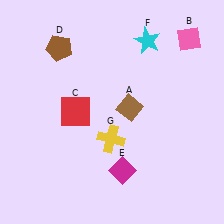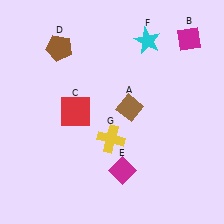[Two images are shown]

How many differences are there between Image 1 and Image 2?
There is 1 difference between the two images.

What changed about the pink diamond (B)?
In Image 1, B is pink. In Image 2, it changed to magenta.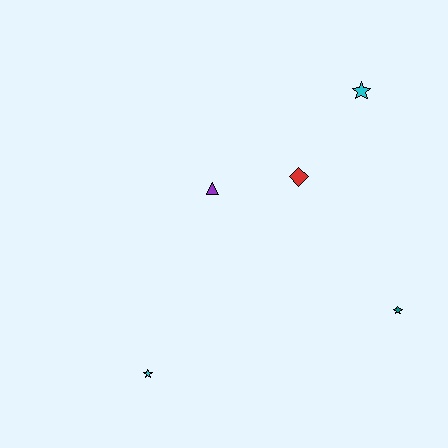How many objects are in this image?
There are 5 objects.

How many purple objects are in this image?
There is 1 purple object.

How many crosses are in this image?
There are no crosses.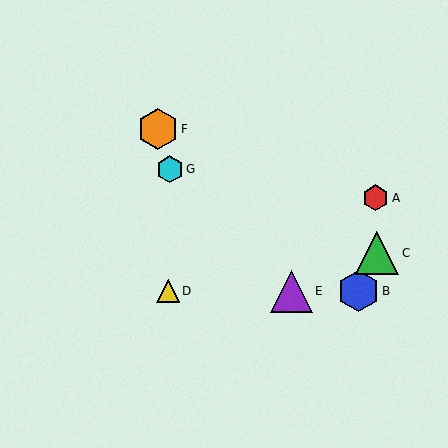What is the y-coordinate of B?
Object B is at y≈291.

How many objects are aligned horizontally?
3 objects (B, D, E) are aligned horizontally.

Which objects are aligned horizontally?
Objects B, D, E are aligned horizontally.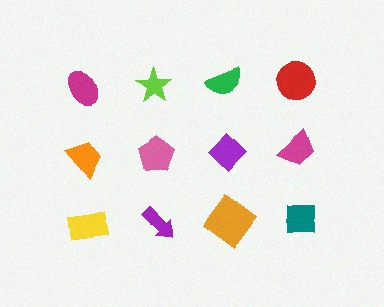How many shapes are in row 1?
4 shapes.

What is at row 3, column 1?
A yellow rectangle.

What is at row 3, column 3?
An orange diamond.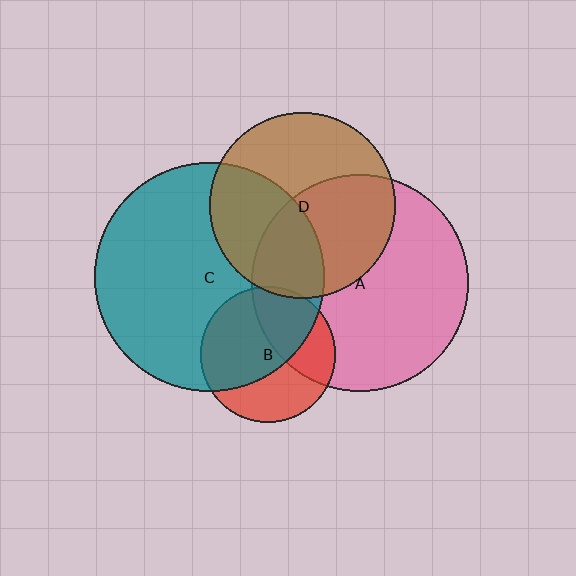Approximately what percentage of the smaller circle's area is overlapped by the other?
Approximately 50%.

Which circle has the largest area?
Circle C (teal).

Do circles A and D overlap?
Yes.